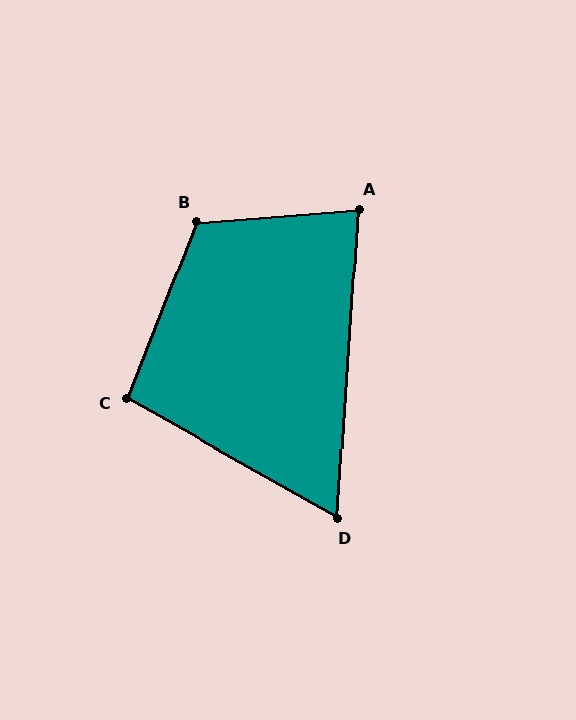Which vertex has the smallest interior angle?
D, at approximately 65 degrees.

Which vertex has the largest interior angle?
B, at approximately 115 degrees.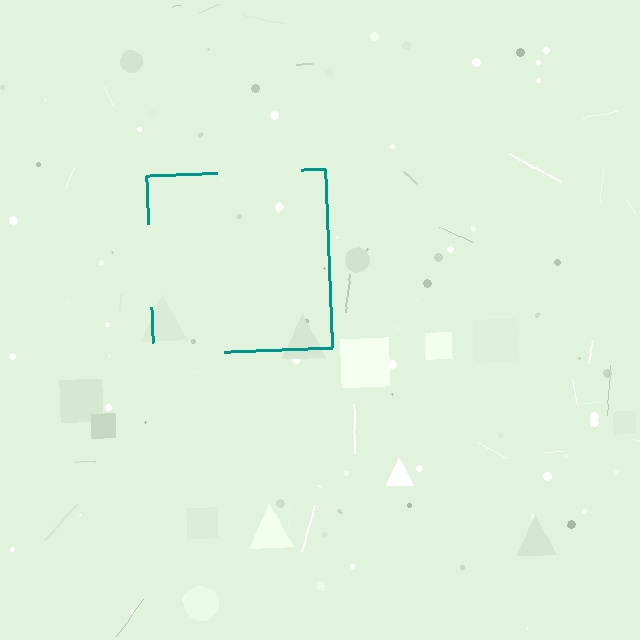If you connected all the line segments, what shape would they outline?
They would outline a square.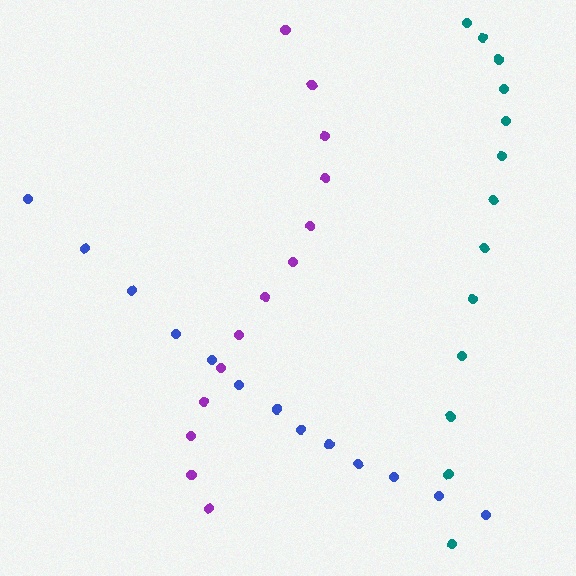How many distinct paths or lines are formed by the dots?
There are 3 distinct paths.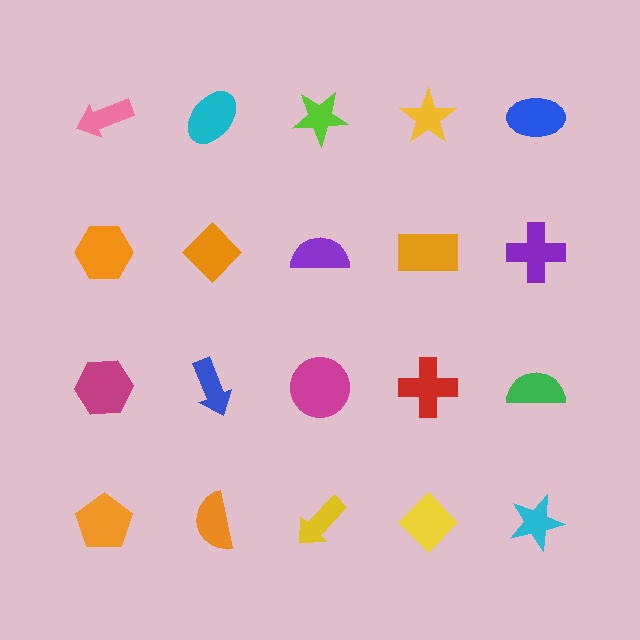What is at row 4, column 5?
A cyan star.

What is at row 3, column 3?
A magenta circle.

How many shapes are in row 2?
5 shapes.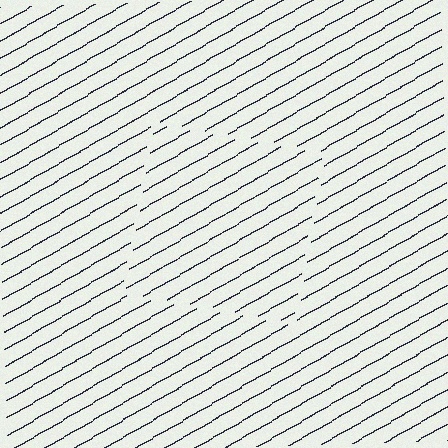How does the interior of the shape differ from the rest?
The interior of the shape contains the same grating, shifted by half a period — the contour is defined by the phase discontinuity where line-ends from the inner and outer gratings abut.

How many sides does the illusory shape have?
4 sides — the line-ends trace a square.